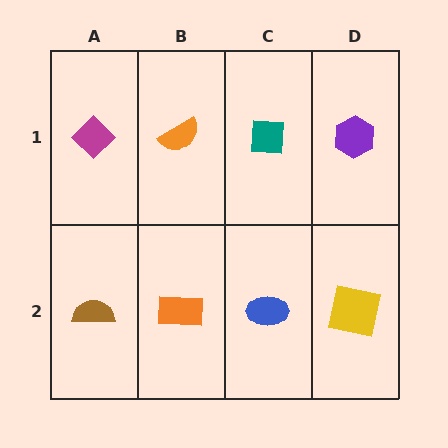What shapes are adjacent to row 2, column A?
A magenta diamond (row 1, column A), an orange rectangle (row 2, column B).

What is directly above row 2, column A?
A magenta diamond.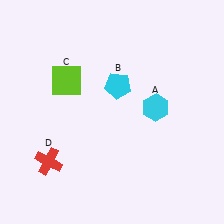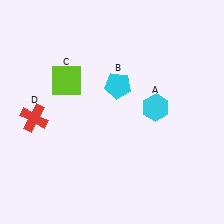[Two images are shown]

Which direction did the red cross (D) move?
The red cross (D) moved up.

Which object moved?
The red cross (D) moved up.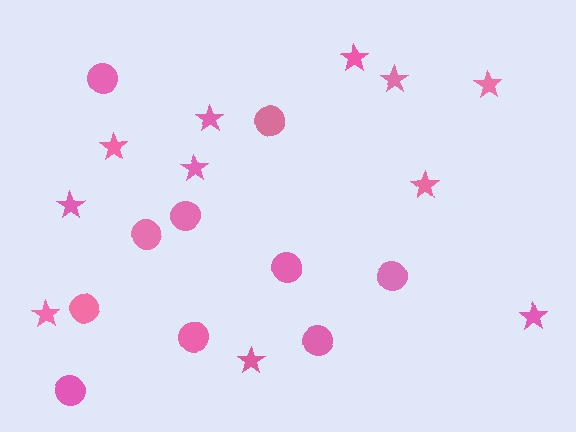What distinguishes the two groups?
There are 2 groups: one group of stars (11) and one group of circles (10).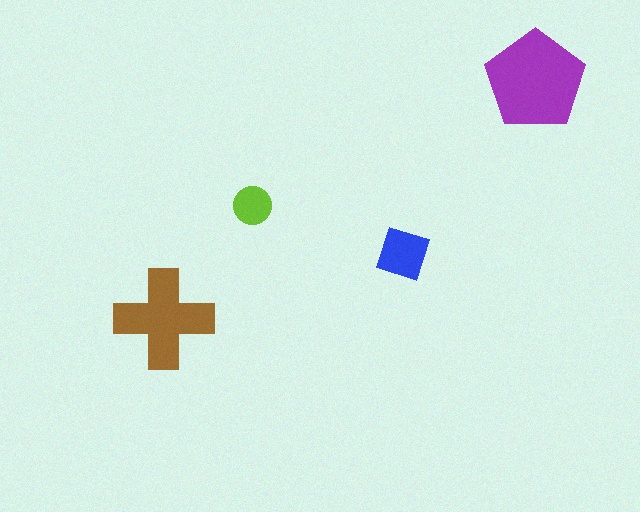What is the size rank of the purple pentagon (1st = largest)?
1st.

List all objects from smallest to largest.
The lime circle, the blue diamond, the brown cross, the purple pentagon.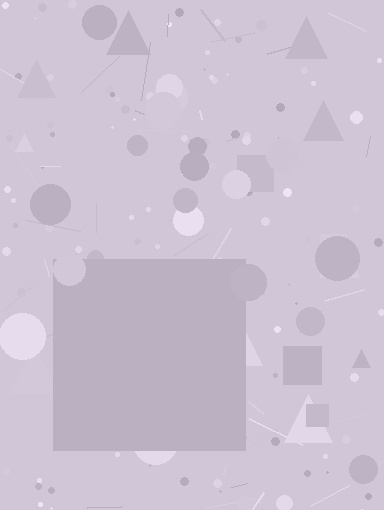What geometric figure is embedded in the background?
A square is embedded in the background.